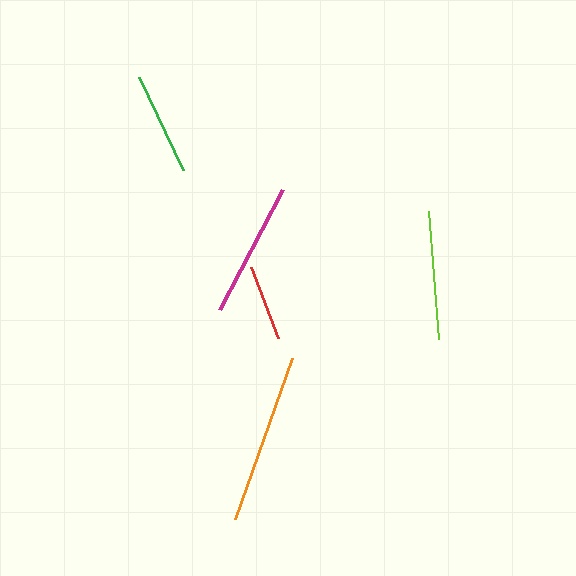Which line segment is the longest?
The orange line is the longest at approximately 170 pixels.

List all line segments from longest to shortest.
From longest to shortest: orange, magenta, lime, green, red.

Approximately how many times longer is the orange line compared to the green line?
The orange line is approximately 1.7 times the length of the green line.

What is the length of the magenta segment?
The magenta segment is approximately 135 pixels long.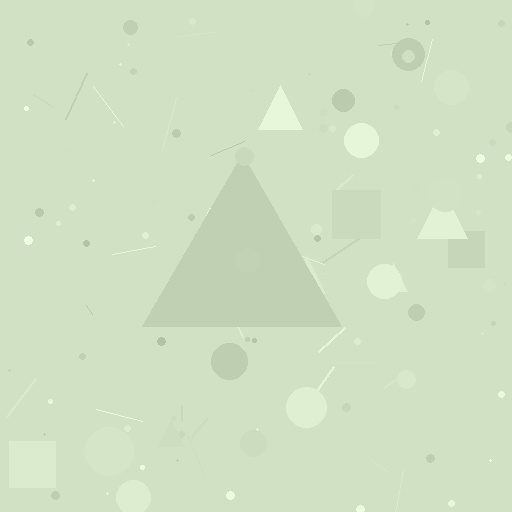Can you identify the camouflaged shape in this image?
The camouflaged shape is a triangle.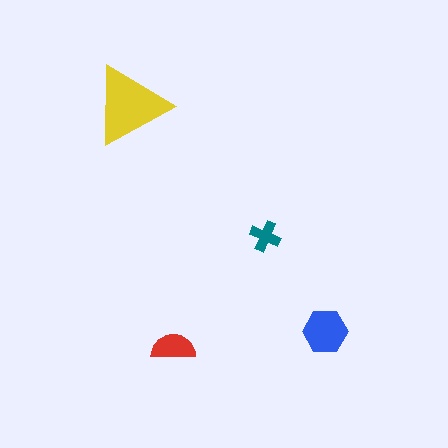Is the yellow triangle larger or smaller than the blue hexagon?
Larger.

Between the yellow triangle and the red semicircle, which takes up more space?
The yellow triangle.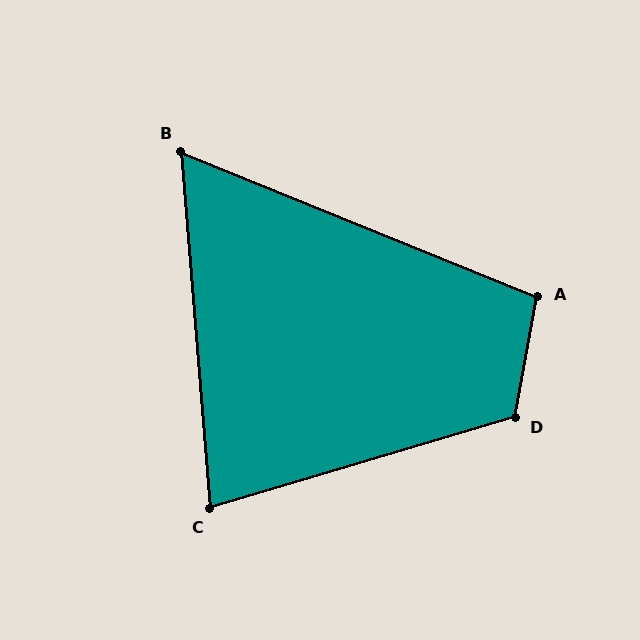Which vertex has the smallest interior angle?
B, at approximately 63 degrees.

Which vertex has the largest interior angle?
D, at approximately 117 degrees.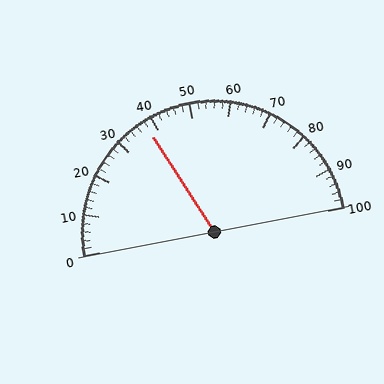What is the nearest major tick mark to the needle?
The nearest major tick mark is 40.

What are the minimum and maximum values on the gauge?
The gauge ranges from 0 to 100.